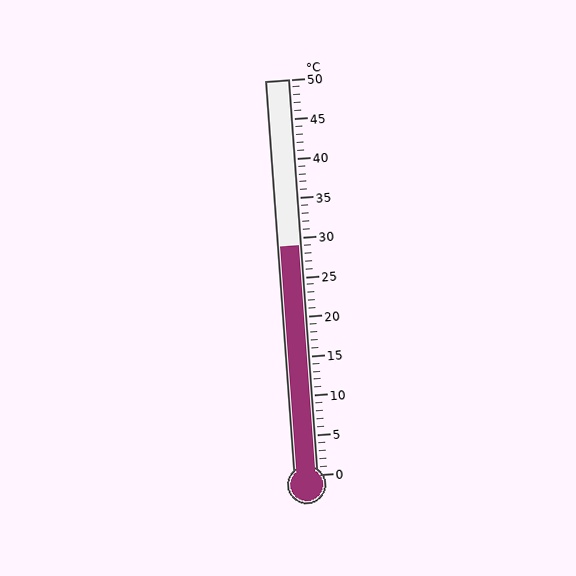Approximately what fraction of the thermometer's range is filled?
The thermometer is filled to approximately 60% of its range.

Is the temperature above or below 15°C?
The temperature is above 15°C.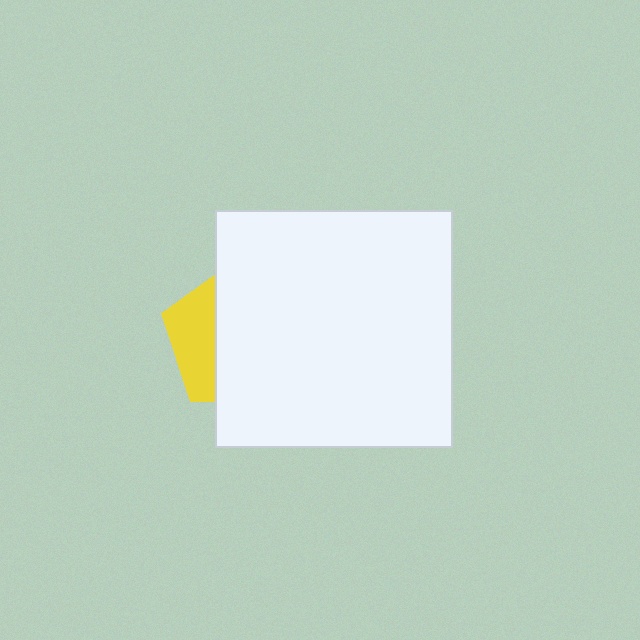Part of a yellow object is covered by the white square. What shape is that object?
It is a pentagon.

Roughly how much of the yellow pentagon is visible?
A small part of it is visible (roughly 31%).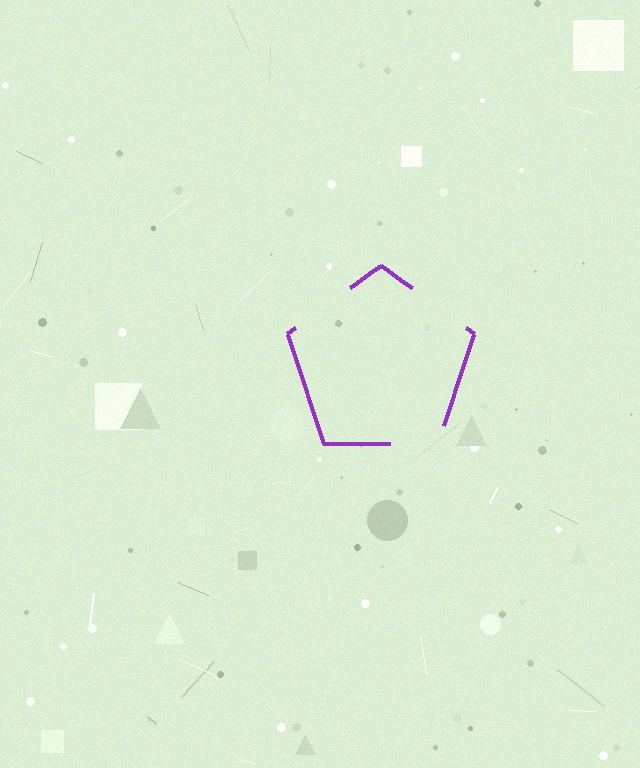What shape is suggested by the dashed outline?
The dashed outline suggests a pentagon.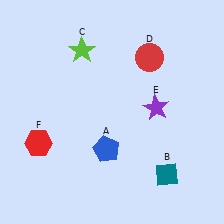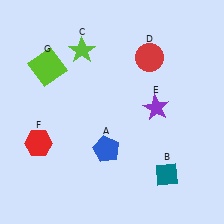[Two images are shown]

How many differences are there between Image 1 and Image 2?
There is 1 difference between the two images.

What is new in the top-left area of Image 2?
A lime square (G) was added in the top-left area of Image 2.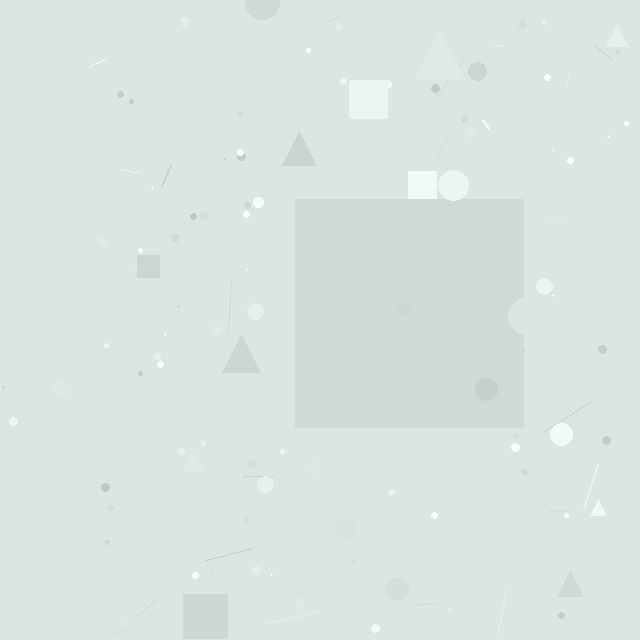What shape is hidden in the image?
A square is hidden in the image.